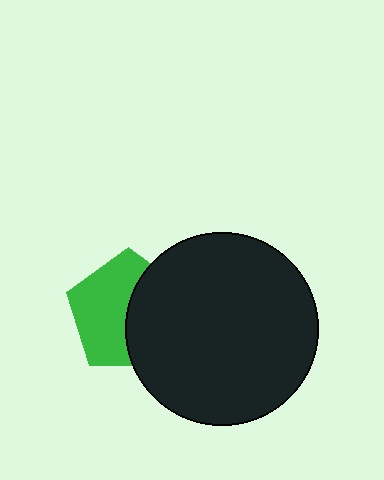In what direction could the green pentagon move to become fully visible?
The green pentagon could move left. That would shift it out from behind the black circle entirely.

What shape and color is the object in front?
The object in front is a black circle.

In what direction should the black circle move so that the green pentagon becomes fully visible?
The black circle should move right. That is the shortest direction to clear the overlap and leave the green pentagon fully visible.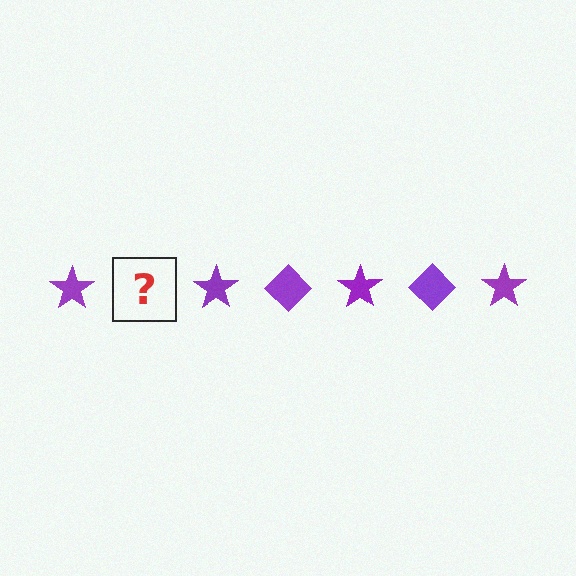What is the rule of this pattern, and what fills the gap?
The rule is that the pattern cycles through star, diamond shapes in purple. The gap should be filled with a purple diamond.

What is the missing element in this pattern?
The missing element is a purple diamond.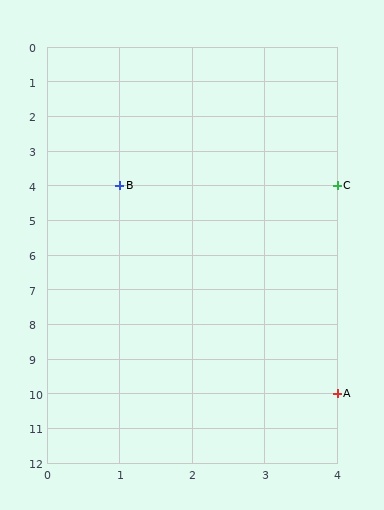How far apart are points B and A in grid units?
Points B and A are 3 columns and 6 rows apart (about 6.7 grid units diagonally).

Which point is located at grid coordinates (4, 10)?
Point A is at (4, 10).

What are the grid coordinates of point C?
Point C is at grid coordinates (4, 4).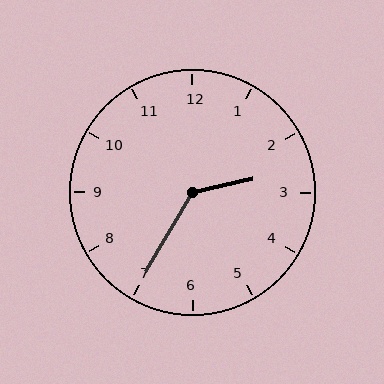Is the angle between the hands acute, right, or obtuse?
It is obtuse.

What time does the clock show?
2:35.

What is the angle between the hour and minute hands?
Approximately 132 degrees.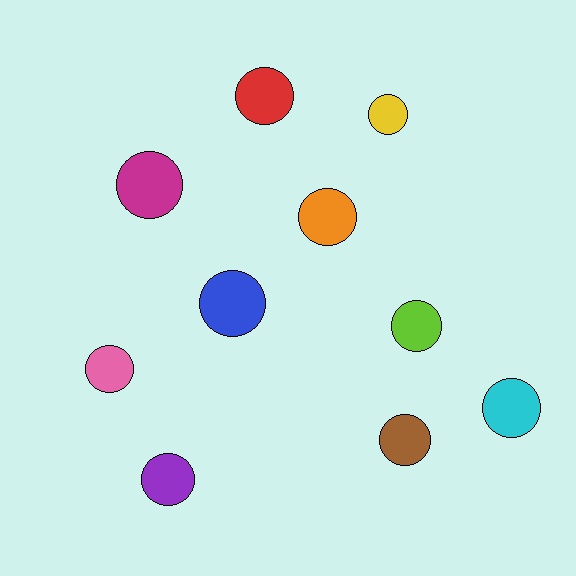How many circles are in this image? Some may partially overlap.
There are 10 circles.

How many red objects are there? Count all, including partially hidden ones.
There is 1 red object.